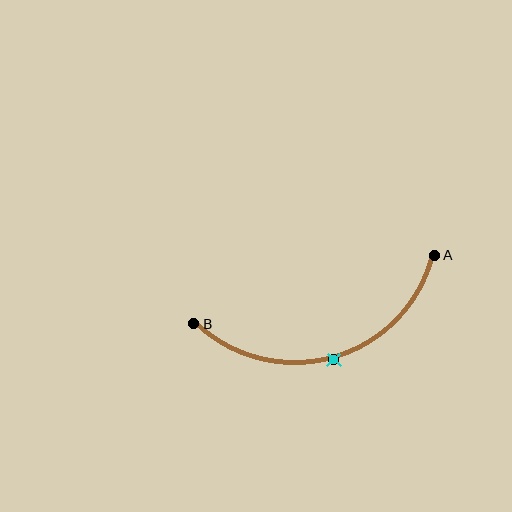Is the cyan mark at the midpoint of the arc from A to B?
Yes. The cyan mark lies on the arc at equal arc-length from both A and B — it is the arc midpoint.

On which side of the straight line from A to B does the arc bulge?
The arc bulges below the straight line connecting A and B.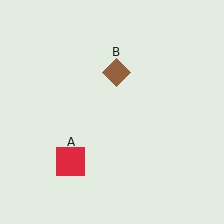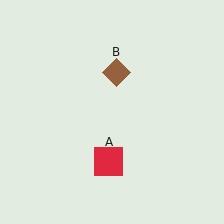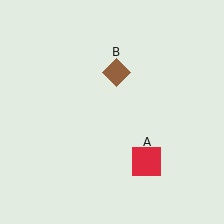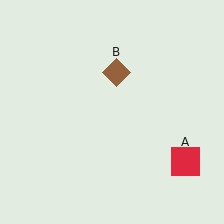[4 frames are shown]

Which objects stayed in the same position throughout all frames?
Brown diamond (object B) remained stationary.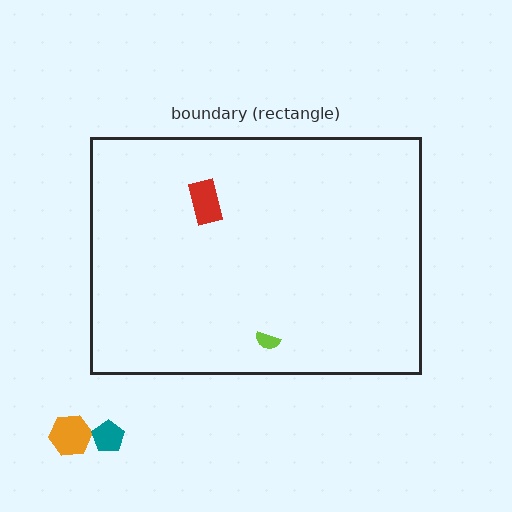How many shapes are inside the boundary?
2 inside, 2 outside.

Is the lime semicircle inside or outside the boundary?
Inside.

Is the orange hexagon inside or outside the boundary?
Outside.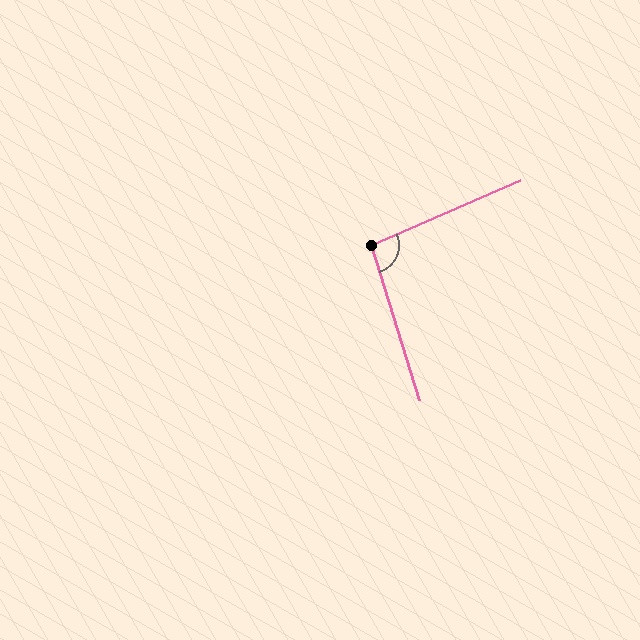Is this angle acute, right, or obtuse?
It is obtuse.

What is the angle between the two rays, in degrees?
Approximately 96 degrees.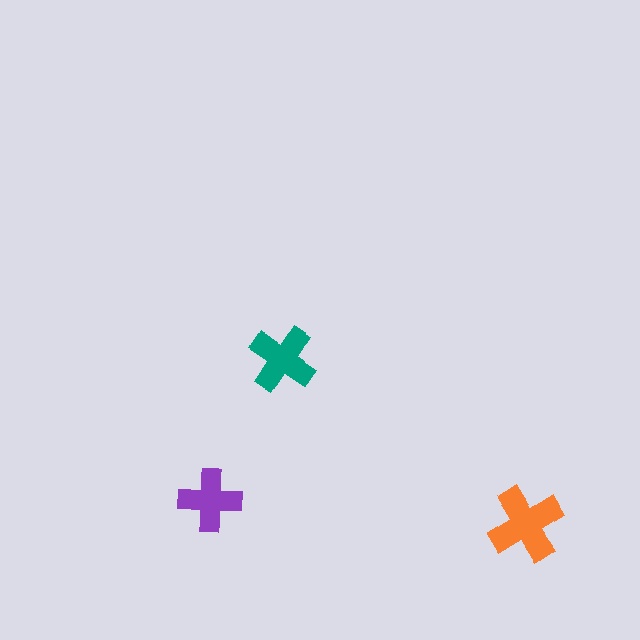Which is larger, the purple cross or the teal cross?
The teal one.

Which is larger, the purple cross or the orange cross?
The orange one.